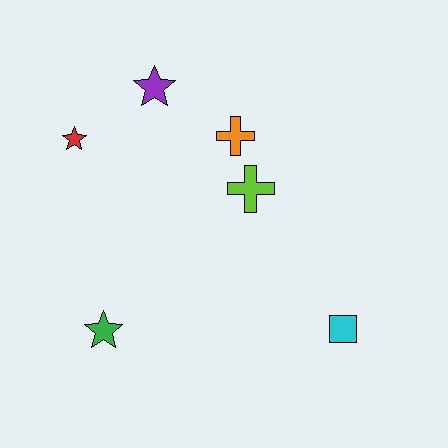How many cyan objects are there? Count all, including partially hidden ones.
There is 1 cyan object.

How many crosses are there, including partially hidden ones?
There are 2 crosses.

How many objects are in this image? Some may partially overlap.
There are 6 objects.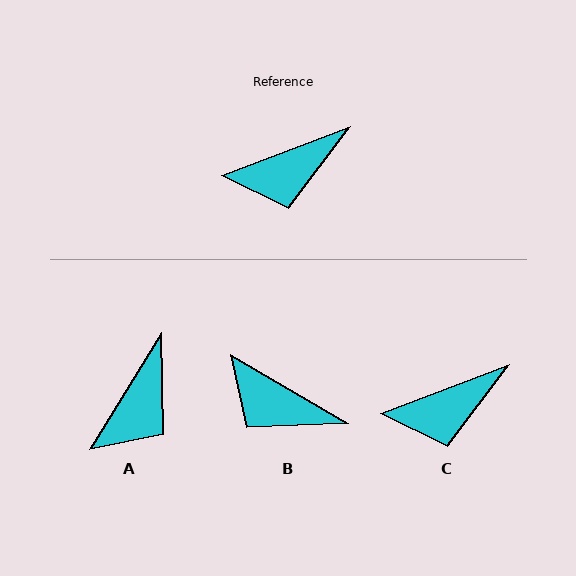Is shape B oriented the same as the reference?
No, it is off by about 51 degrees.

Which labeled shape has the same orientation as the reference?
C.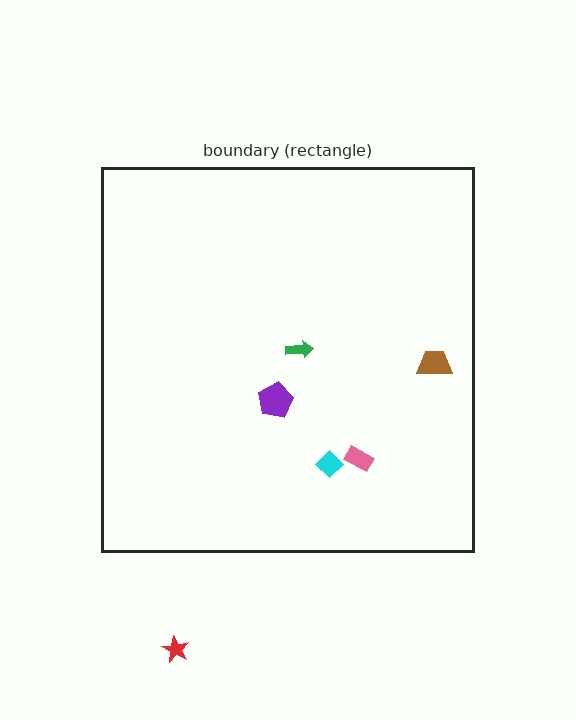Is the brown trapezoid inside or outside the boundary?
Inside.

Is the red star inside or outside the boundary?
Outside.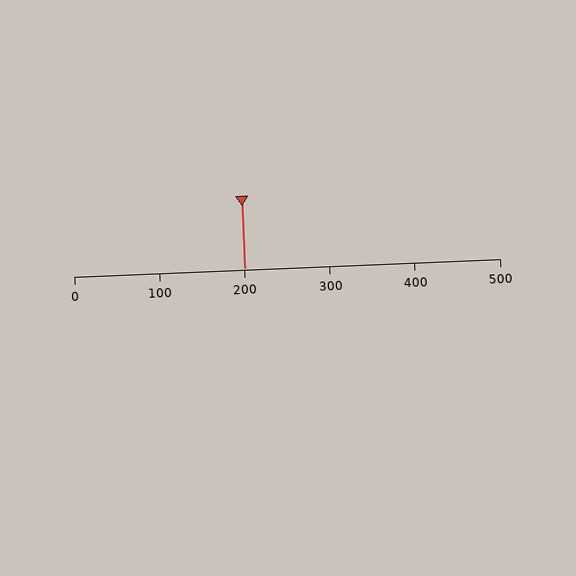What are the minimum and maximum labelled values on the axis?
The axis runs from 0 to 500.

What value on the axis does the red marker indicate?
The marker indicates approximately 200.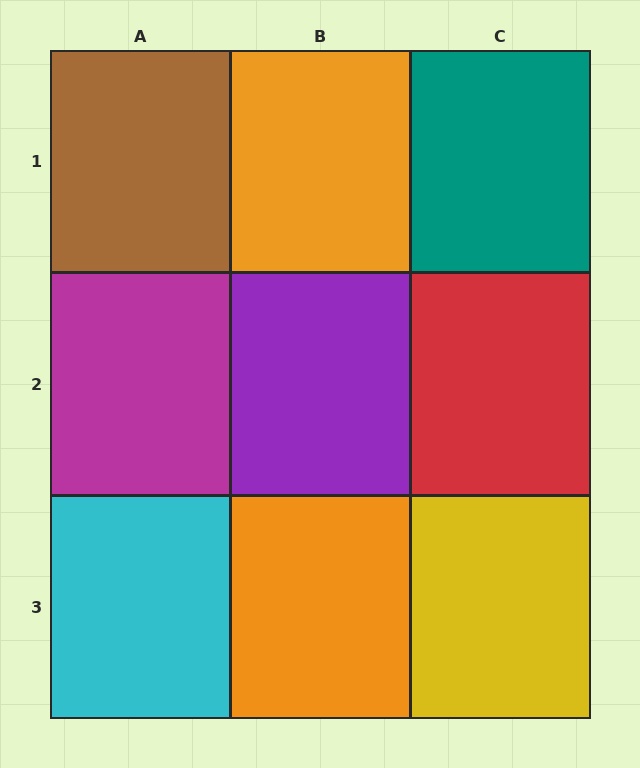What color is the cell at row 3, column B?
Orange.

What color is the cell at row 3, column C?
Yellow.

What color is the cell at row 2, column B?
Purple.